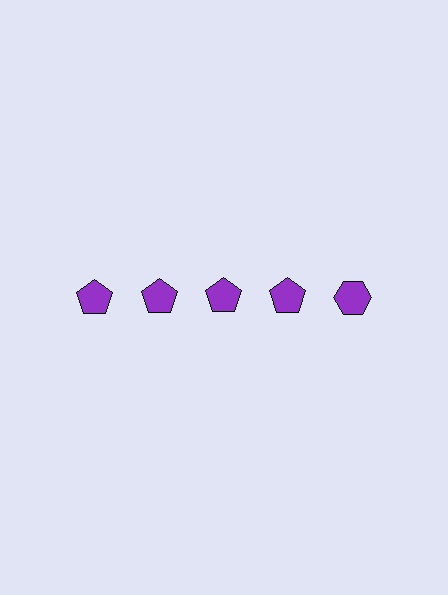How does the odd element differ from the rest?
It has a different shape: hexagon instead of pentagon.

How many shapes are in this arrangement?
There are 5 shapes arranged in a grid pattern.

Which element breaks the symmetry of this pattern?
The purple hexagon in the top row, rightmost column breaks the symmetry. All other shapes are purple pentagons.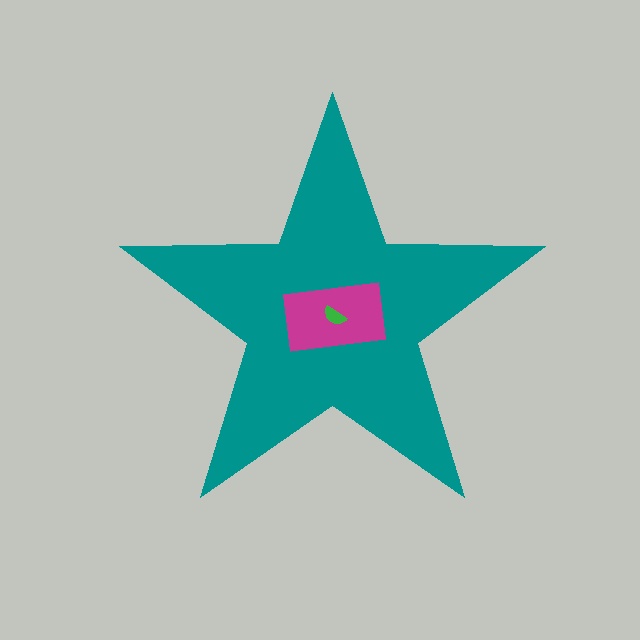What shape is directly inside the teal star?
The magenta rectangle.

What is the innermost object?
The green semicircle.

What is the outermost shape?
The teal star.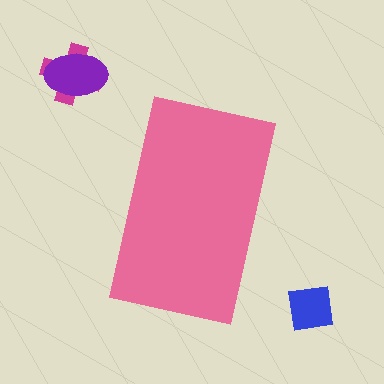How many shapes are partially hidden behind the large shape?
0 shapes are partially hidden.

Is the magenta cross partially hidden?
No, the magenta cross is fully visible.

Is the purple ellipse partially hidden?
No, the purple ellipse is fully visible.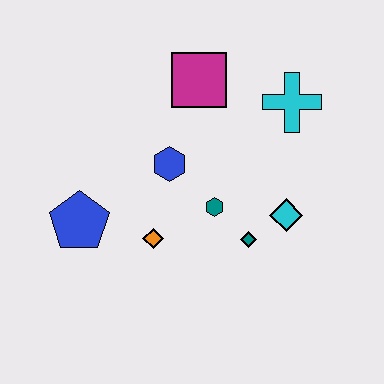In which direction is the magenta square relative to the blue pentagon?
The magenta square is above the blue pentagon.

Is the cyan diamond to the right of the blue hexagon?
Yes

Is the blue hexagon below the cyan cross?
Yes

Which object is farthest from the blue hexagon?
The cyan cross is farthest from the blue hexagon.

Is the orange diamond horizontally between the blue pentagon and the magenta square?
Yes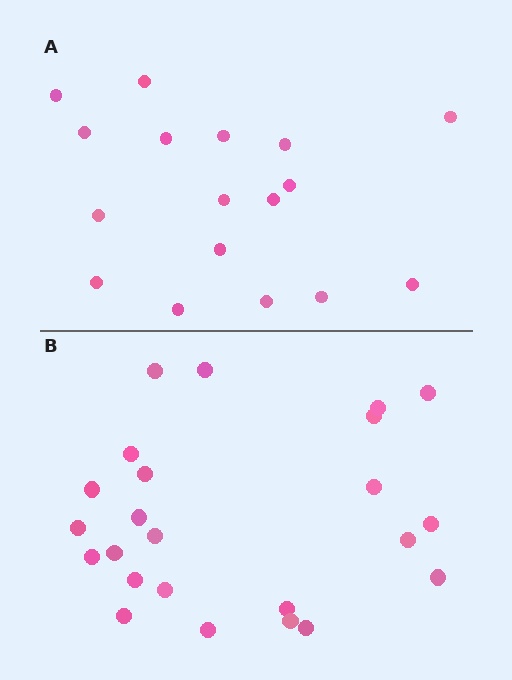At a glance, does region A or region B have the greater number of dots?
Region B (the bottom region) has more dots.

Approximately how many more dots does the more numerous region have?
Region B has roughly 8 or so more dots than region A.